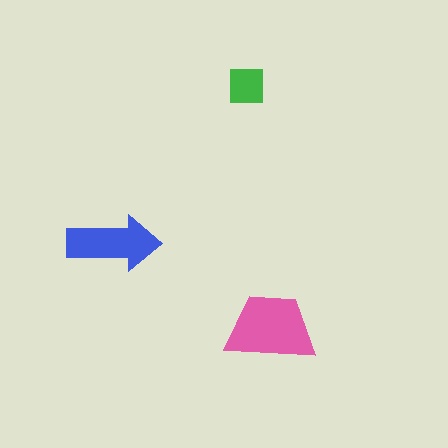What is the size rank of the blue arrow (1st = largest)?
2nd.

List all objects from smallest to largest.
The green square, the blue arrow, the pink trapezoid.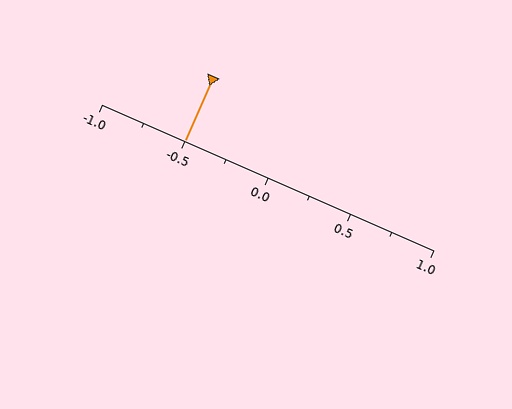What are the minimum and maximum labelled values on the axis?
The axis runs from -1.0 to 1.0.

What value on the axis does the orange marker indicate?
The marker indicates approximately -0.5.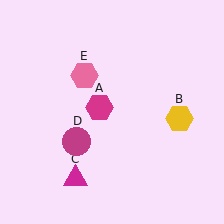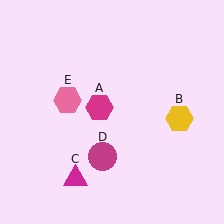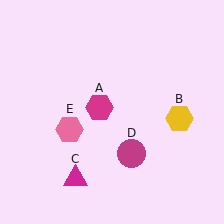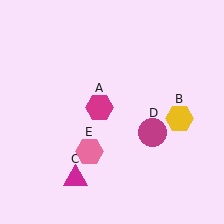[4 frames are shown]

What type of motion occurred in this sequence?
The magenta circle (object D), pink hexagon (object E) rotated counterclockwise around the center of the scene.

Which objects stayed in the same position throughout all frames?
Magenta hexagon (object A) and yellow hexagon (object B) and magenta triangle (object C) remained stationary.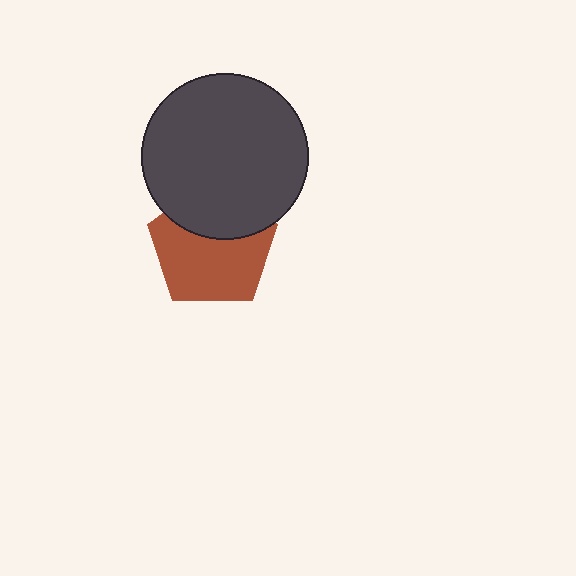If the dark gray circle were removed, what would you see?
You would see the complete brown pentagon.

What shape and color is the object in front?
The object in front is a dark gray circle.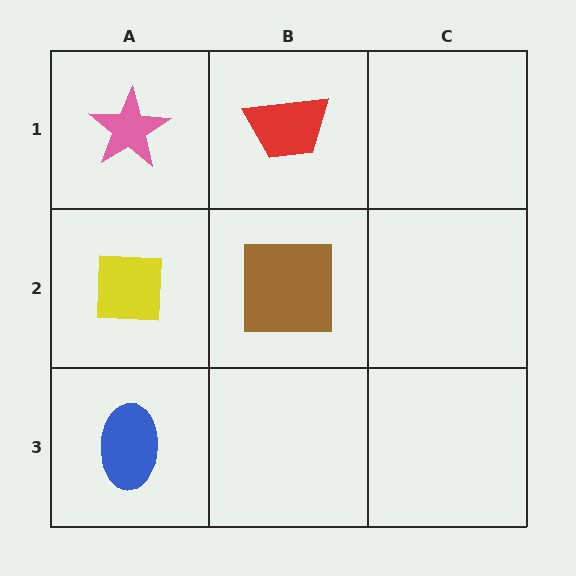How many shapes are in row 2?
2 shapes.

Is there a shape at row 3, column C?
No, that cell is empty.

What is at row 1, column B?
A red trapezoid.